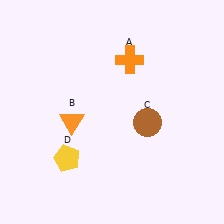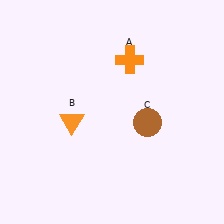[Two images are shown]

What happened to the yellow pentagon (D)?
The yellow pentagon (D) was removed in Image 2. It was in the bottom-left area of Image 1.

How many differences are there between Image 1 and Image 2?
There is 1 difference between the two images.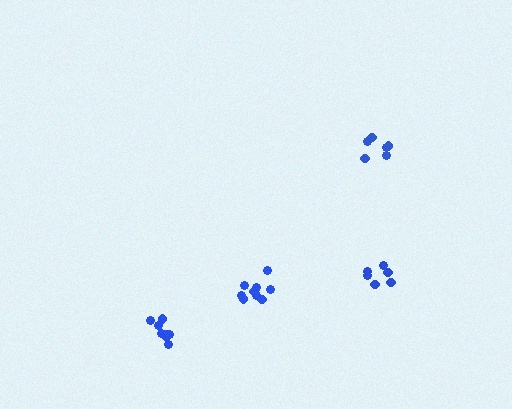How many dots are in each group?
Group 1: 9 dots, Group 2: 6 dots, Group 3: 9 dots, Group 4: 6 dots (30 total).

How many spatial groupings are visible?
There are 4 spatial groupings.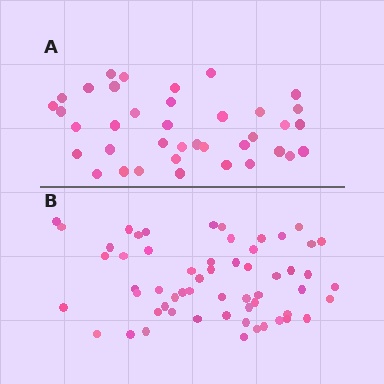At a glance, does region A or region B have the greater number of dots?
Region B (the bottom region) has more dots.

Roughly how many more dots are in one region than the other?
Region B has approximately 20 more dots than region A.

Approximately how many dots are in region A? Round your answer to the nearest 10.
About 40 dots. (The exact count is 38, which rounds to 40.)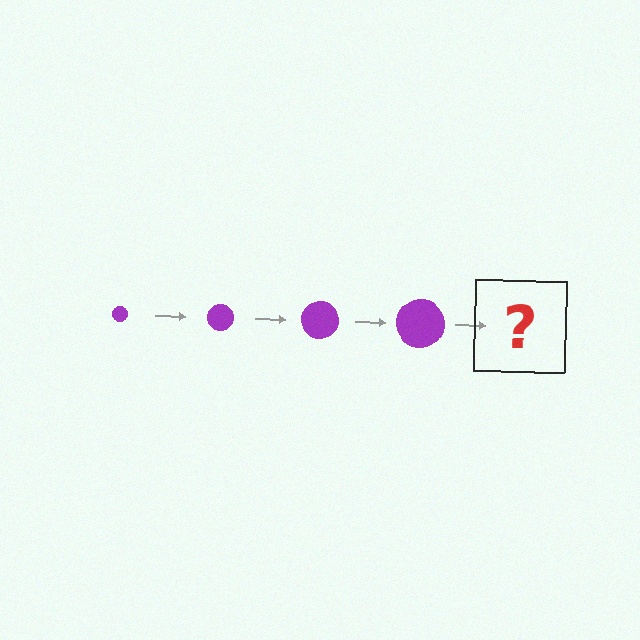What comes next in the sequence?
The next element should be a purple circle, larger than the previous one.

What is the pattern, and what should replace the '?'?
The pattern is that the circle gets progressively larger each step. The '?' should be a purple circle, larger than the previous one.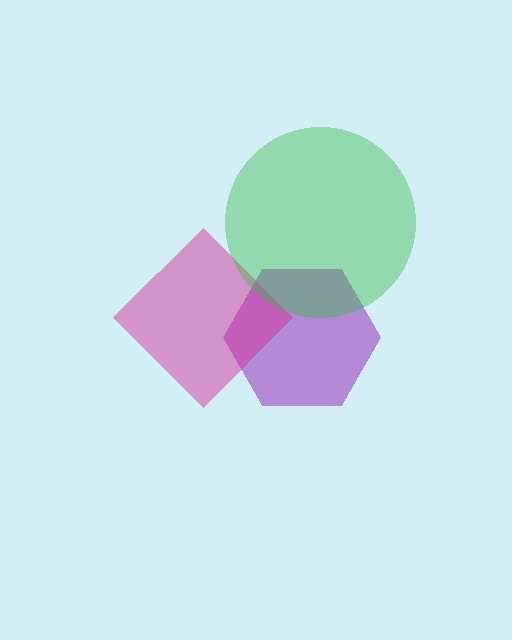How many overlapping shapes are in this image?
There are 3 overlapping shapes in the image.